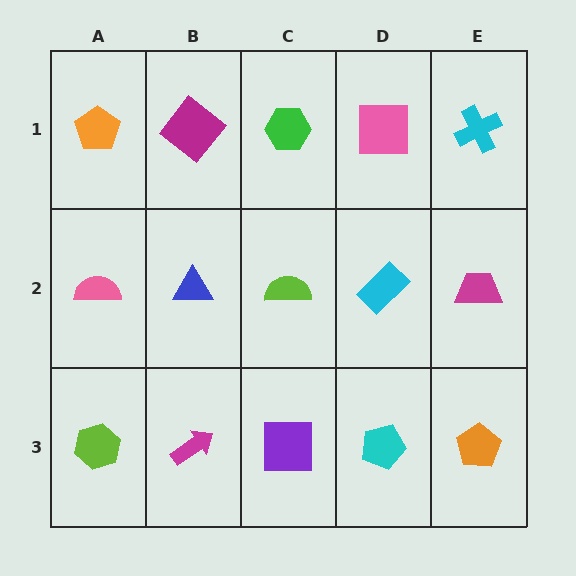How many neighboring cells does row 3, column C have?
3.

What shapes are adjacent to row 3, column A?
A pink semicircle (row 2, column A), a magenta arrow (row 3, column B).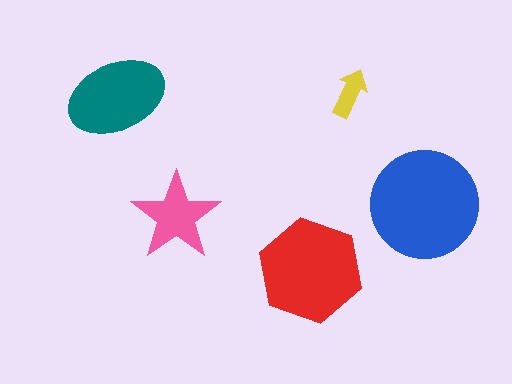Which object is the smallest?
The yellow arrow.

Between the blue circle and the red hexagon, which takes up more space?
The blue circle.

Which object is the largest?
The blue circle.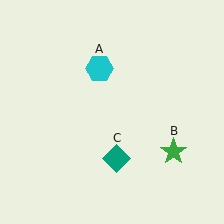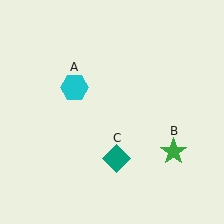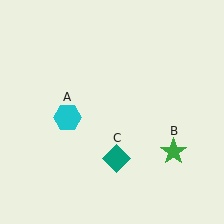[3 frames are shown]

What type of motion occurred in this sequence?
The cyan hexagon (object A) rotated counterclockwise around the center of the scene.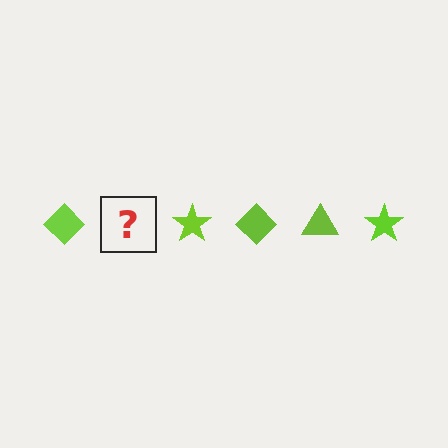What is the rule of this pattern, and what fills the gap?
The rule is that the pattern cycles through diamond, triangle, star shapes in lime. The gap should be filled with a lime triangle.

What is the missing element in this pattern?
The missing element is a lime triangle.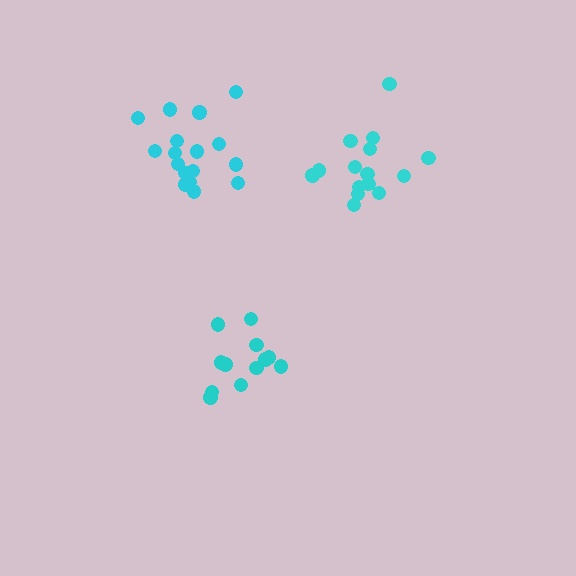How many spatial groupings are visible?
There are 3 spatial groupings.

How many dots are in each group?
Group 1: 17 dots, Group 2: 15 dots, Group 3: 12 dots (44 total).